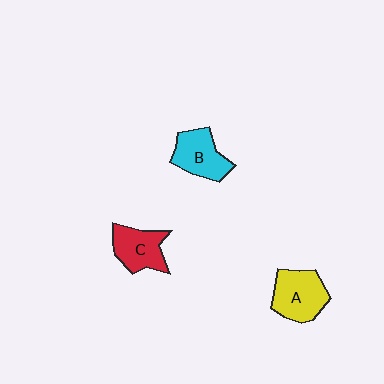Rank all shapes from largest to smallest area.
From largest to smallest: A (yellow), B (cyan), C (red).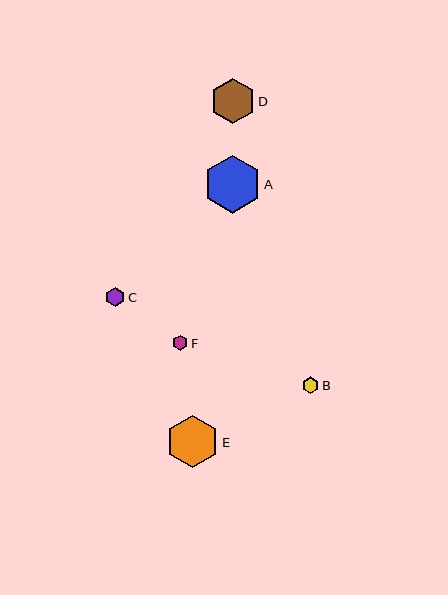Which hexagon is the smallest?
Hexagon F is the smallest with a size of approximately 15 pixels.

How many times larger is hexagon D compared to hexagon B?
Hexagon D is approximately 2.7 times the size of hexagon B.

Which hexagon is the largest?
Hexagon A is the largest with a size of approximately 58 pixels.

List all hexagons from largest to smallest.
From largest to smallest: A, E, D, C, B, F.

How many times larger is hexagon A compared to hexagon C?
Hexagon A is approximately 3.1 times the size of hexagon C.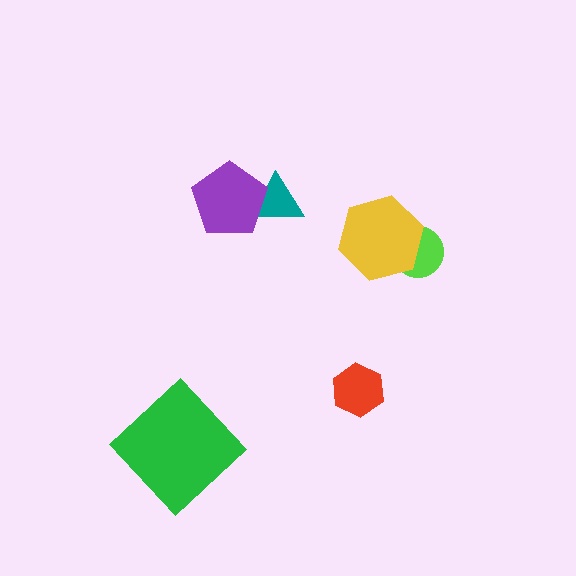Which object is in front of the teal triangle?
The purple pentagon is in front of the teal triangle.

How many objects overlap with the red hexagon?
0 objects overlap with the red hexagon.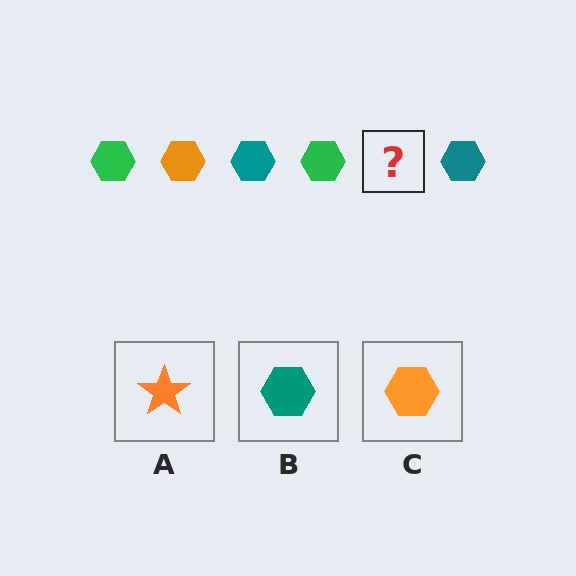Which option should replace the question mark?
Option C.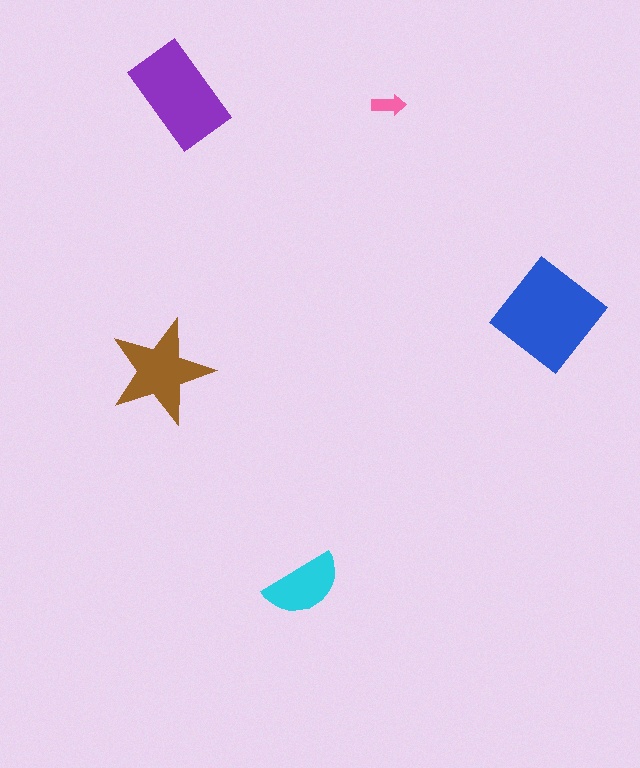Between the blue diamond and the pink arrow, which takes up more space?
The blue diamond.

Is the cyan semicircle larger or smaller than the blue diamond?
Smaller.